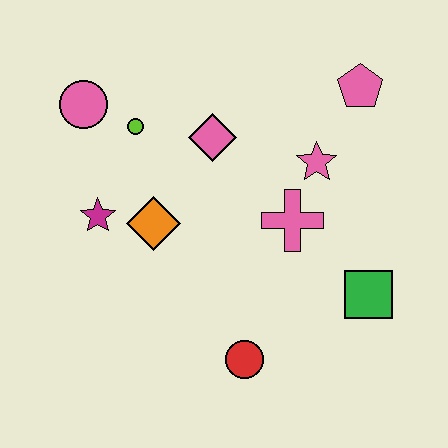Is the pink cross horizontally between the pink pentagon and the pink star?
No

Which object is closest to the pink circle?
The lime circle is closest to the pink circle.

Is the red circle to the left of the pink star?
Yes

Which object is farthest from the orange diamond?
The pink pentagon is farthest from the orange diamond.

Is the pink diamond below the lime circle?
Yes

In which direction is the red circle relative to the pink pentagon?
The red circle is below the pink pentagon.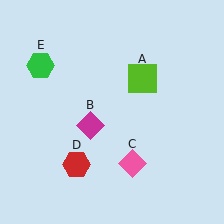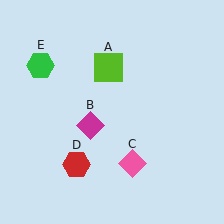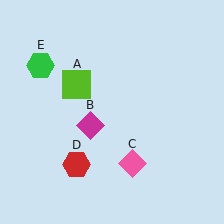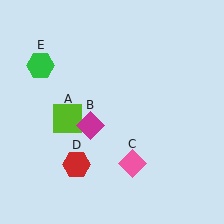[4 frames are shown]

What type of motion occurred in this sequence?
The lime square (object A) rotated counterclockwise around the center of the scene.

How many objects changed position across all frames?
1 object changed position: lime square (object A).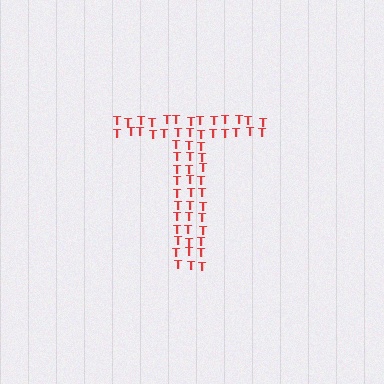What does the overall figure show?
The overall figure shows the letter T.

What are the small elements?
The small elements are letter T's.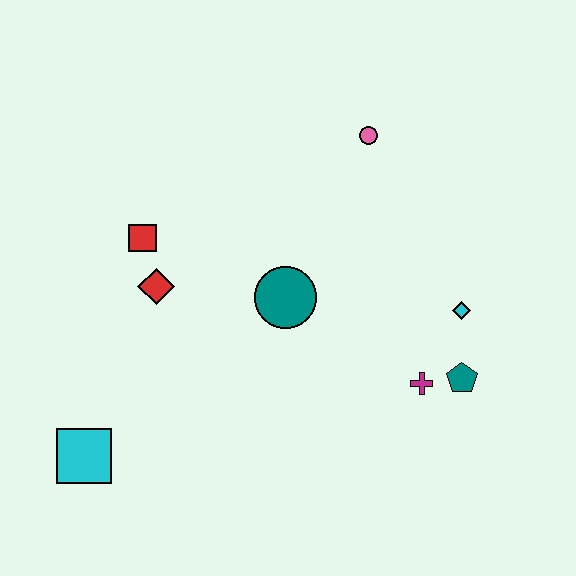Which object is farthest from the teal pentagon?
The cyan square is farthest from the teal pentagon.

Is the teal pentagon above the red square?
No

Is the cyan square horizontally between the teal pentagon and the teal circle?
No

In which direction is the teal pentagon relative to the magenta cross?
The teal pentagon is to the right of the magenta cross.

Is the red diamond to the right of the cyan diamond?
No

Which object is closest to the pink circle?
The teal circle is closest to the pink circle.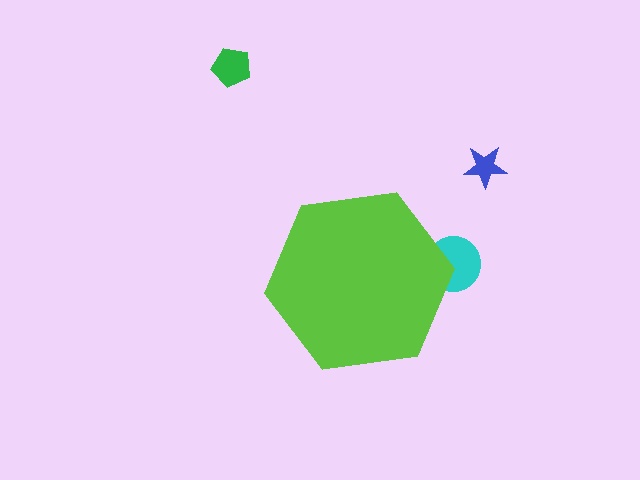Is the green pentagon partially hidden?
No, the green pentagon is fully visible.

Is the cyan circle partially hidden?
Yes, the cyan circle is partially hidden behind the lime hexagon.